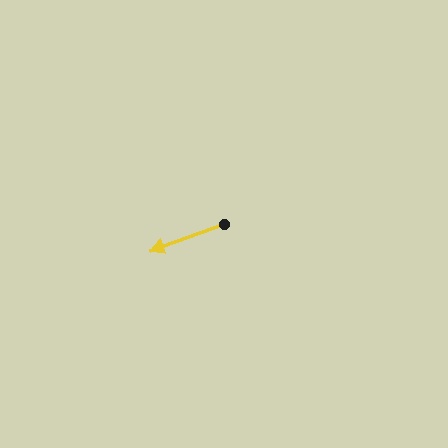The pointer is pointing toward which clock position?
Roughly 8 o'clock.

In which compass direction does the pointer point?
West.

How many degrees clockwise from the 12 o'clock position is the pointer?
Approximately 250 degrees.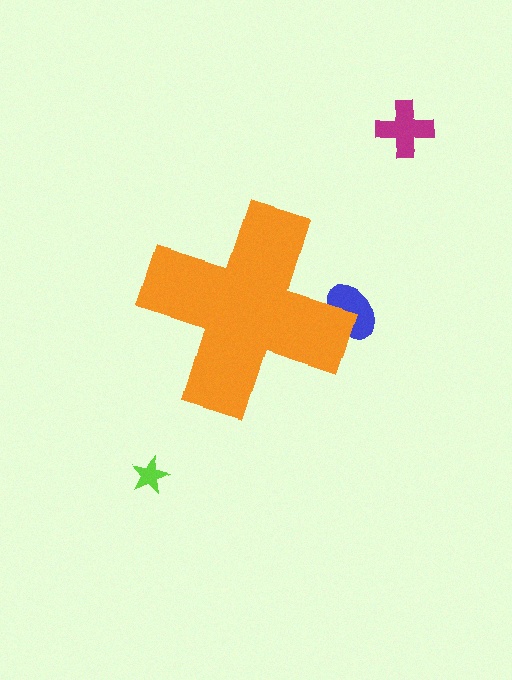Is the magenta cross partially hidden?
No, the magenta cross is fully visible.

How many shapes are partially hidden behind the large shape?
1 shape is partially hidden.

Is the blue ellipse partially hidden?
Yes, the blue ellipse is partially hidden behind the orange cross.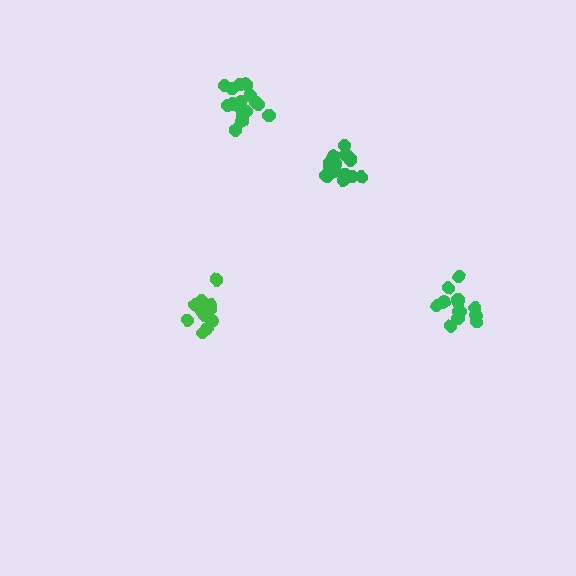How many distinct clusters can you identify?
There are 4 distinct clusters.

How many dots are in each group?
Group 1: 15 dots, Group 2: 16 dots, Group 3: 17 dots, Group 4: 14 dots (62 total).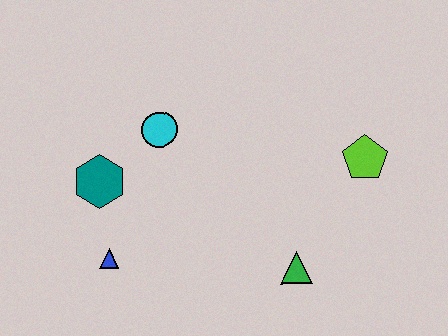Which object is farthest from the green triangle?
The teal hexagon is farthest from the green triangle.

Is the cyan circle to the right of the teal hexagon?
Yes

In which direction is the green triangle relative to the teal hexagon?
The green triangle is to the right of the teal hexagon.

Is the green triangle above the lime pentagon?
No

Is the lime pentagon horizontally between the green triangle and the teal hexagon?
No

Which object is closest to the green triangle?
The lime pentagon is closest to the green triangle.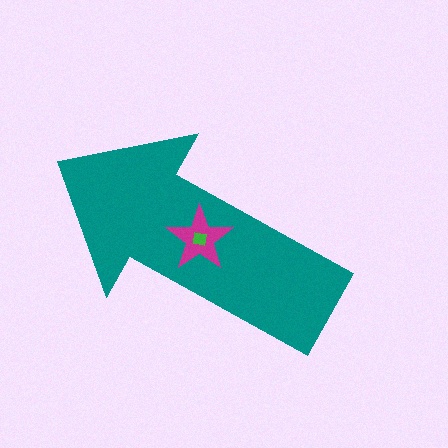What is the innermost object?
The green square.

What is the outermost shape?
The teal arrow.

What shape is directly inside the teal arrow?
The magenta star.